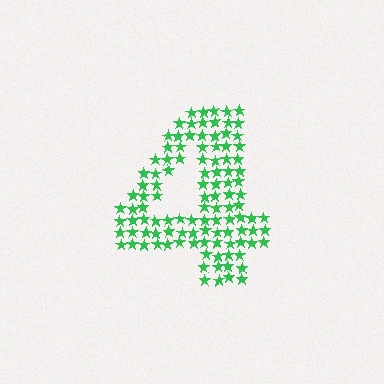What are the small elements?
The small elements are stars.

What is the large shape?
The large shape is the digit 4.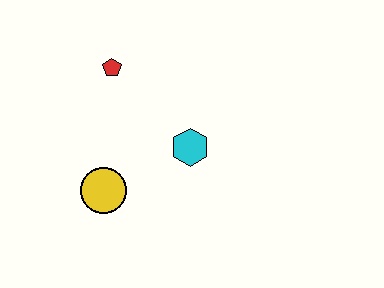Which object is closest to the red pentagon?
The cyan hexagon is closest to the red pentagon.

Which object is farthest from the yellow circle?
The red pentagon is farthest from the yellow circle.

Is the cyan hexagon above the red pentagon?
No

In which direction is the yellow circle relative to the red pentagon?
The yellow circle is below the red pentagon.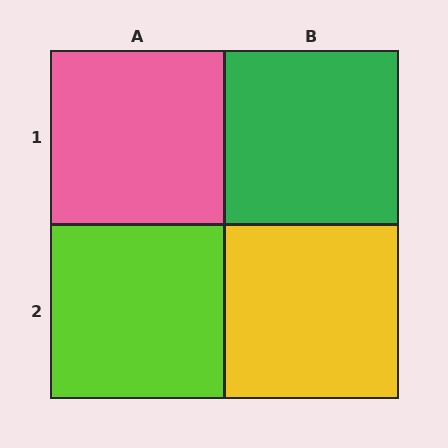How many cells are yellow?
1 cell is yellow.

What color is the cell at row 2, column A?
Lime.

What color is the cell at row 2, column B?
Yellow.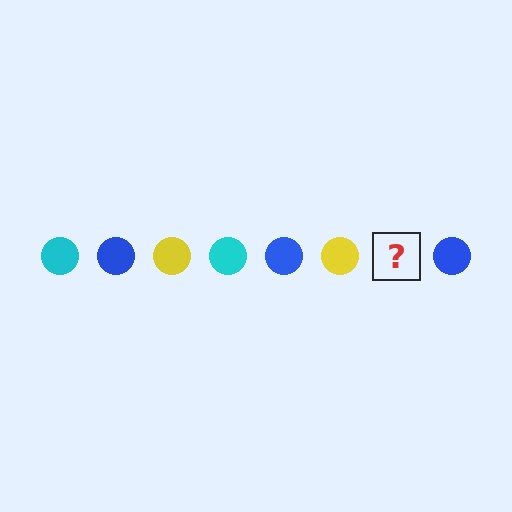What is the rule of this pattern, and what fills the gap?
The rule is that the pattern cycles through cyan, blue, yellow circles. The gap should be filled with a cyan circle.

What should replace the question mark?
The question mark should be replaced with a cyan circle.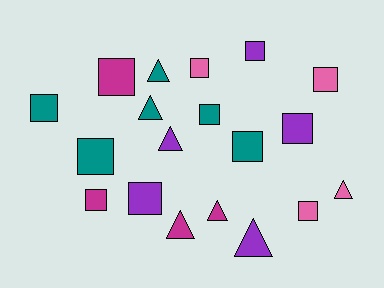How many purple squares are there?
There are 3 purple squares.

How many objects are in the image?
There are 19 objects.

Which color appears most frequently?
Teal, with 6 objects.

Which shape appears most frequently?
Square, with 12 objects.